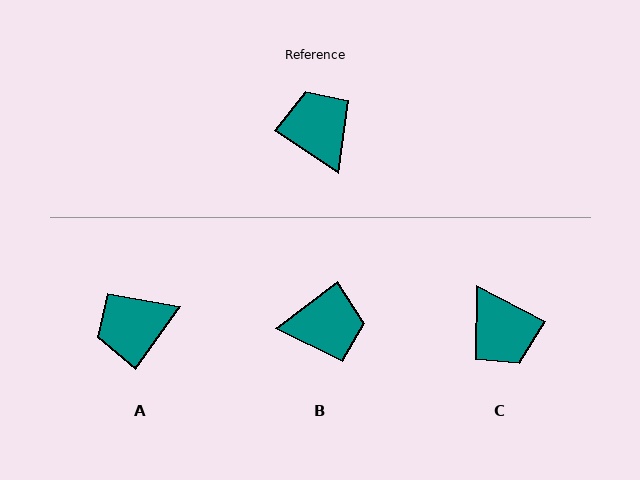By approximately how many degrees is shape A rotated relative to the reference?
Approximately 88 degrees counter-clockwise.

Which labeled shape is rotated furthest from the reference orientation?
C, about 173 degrees away.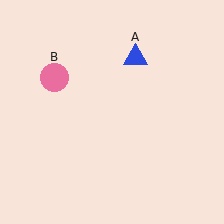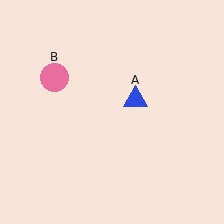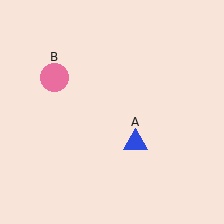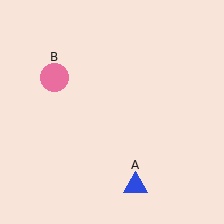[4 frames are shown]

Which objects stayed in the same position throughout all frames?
Pink circle (object B) remained stationary.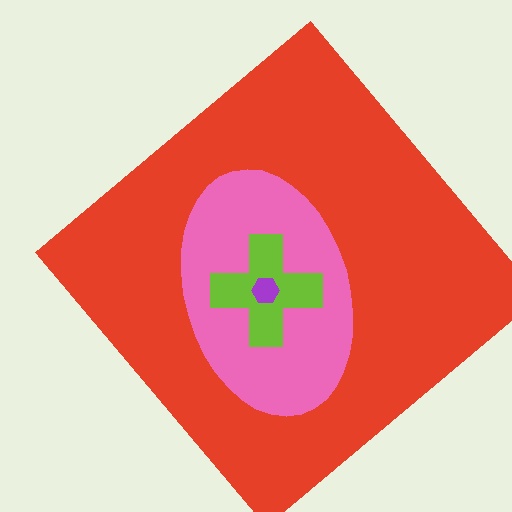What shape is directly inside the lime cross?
The purple hexagon.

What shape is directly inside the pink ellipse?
The lime cross.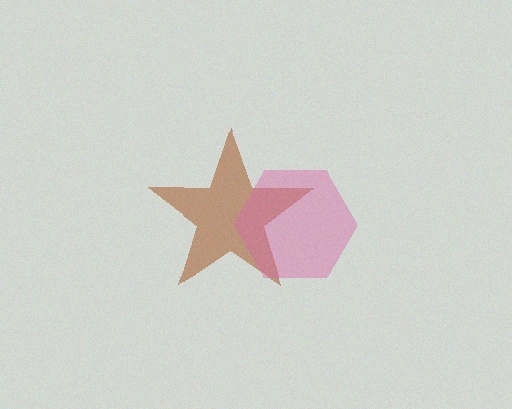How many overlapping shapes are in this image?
There are 2 overlapping shapes in the image.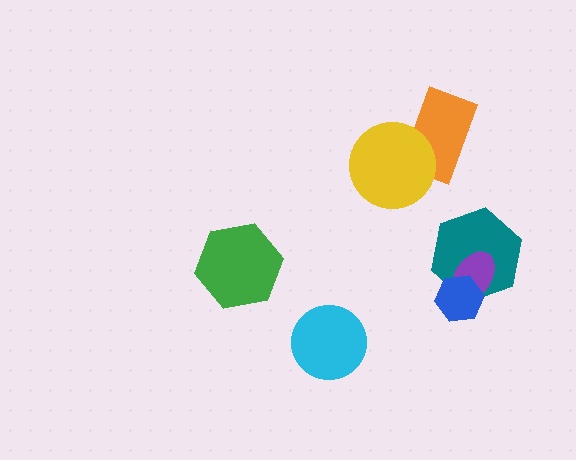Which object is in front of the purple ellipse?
The blue hexagon is in front of the purple ellipse.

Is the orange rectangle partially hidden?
Yes, it is partially covered by another shape.